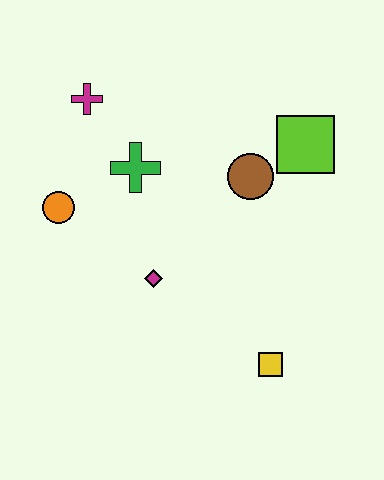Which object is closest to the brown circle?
The lime square is closest to the brown circle.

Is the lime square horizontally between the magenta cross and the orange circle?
No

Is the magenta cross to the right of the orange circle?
Yes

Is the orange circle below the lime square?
Yes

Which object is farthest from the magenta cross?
The yellow square is farthest from the magenta cross.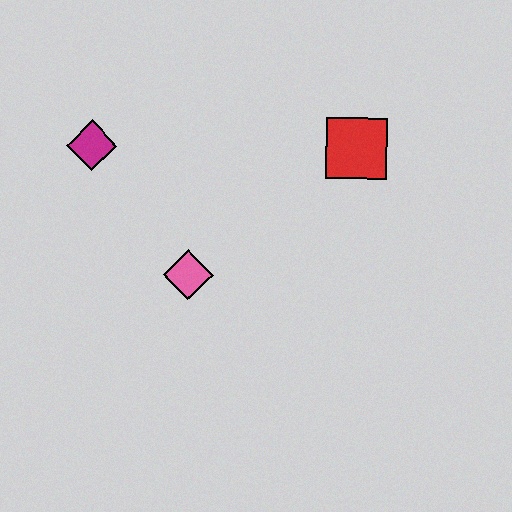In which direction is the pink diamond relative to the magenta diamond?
The pink diamond is below the magenta diamond.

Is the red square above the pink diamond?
Yes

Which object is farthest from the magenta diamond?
The red square is farthest from the magenta diamond.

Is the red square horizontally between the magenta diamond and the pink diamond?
No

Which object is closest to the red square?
The pink diamond is closest to the red square.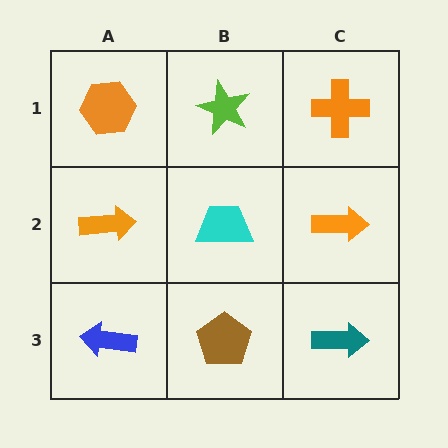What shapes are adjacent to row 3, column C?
An orange arrow (row 2, column C), a brown pentagon (row 3, column B).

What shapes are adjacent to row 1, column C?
An orange arrow (row 2, column C), a lime star (row 1, column B).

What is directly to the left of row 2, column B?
An orange arrow.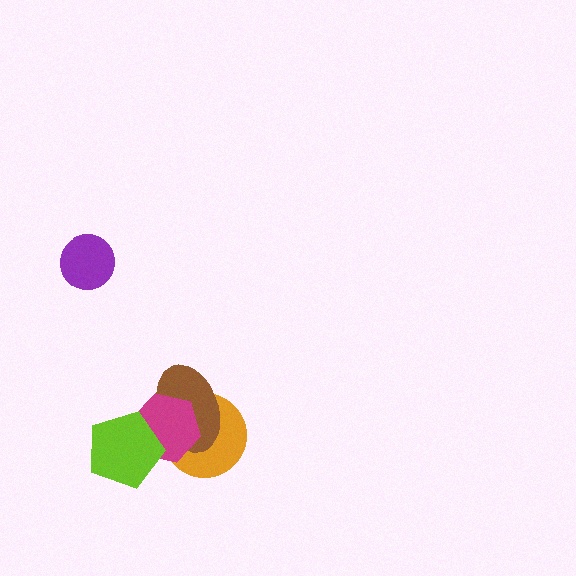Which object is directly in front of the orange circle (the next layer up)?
The brown ellipse is directly in front of the orange circle.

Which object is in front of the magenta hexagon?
The lime pentagon is in front of the magenta hexagon.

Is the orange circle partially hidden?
Yes, it is partially covered by another shape.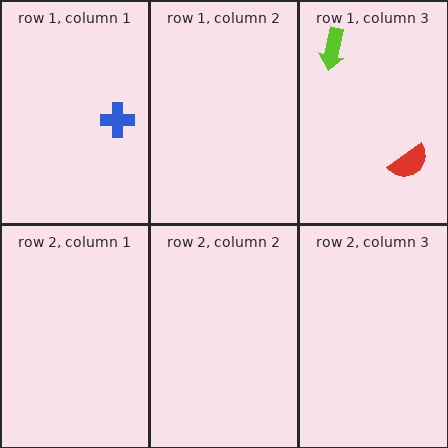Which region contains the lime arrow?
The row 1, column 3 region.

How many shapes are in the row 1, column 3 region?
2.